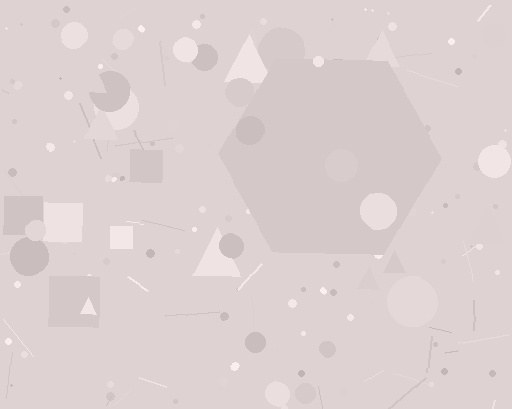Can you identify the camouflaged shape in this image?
The camouflaged shape is a hexagon.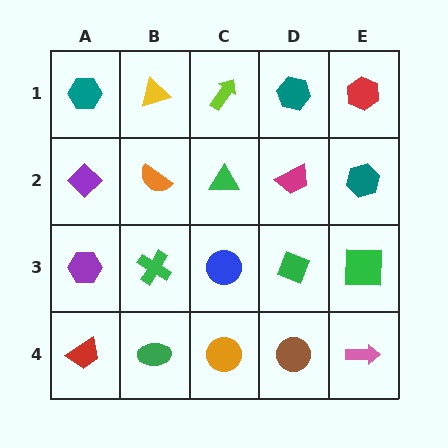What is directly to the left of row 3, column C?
A green cross.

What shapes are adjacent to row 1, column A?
A purple diamond (row 2, column A), a yellow triangle (row 1, column B).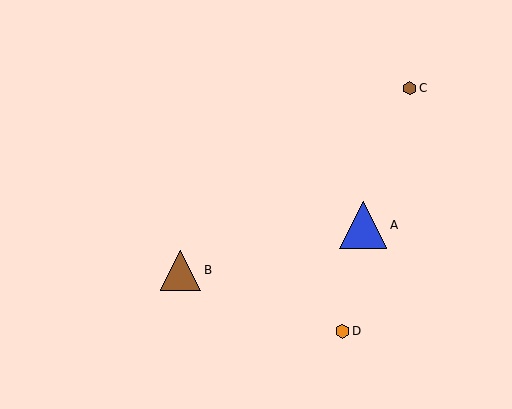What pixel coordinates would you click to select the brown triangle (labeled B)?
Click at (180, 270) to select the brown triangle B.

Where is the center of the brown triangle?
The center of the brown triangle is at (180, 270).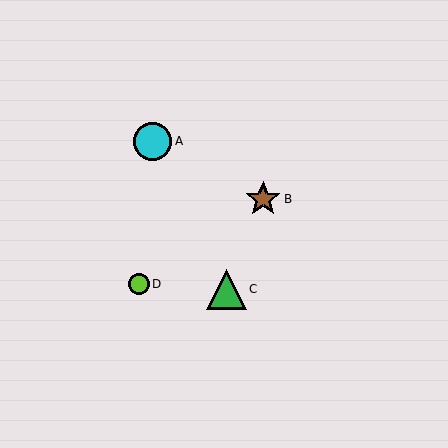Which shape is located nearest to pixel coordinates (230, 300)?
The green triangle (labeled C) at (226, 289) is nearest to that location.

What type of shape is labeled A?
Shape A is a cyan circle.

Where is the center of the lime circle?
The center of the lime circle is at (139, 284).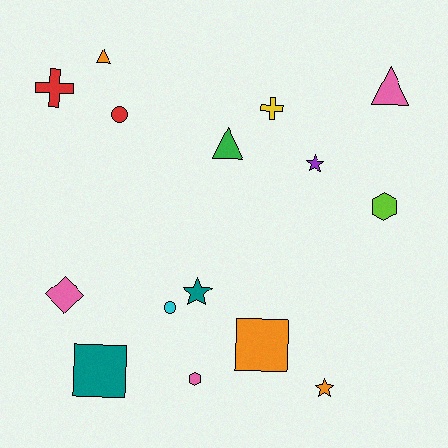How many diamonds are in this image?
There is 1 diamond.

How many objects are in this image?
There are 15 objects.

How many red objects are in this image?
There are 2 red objects.